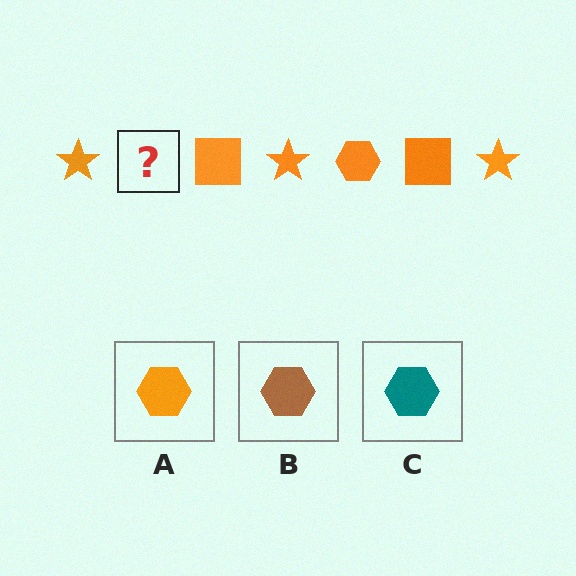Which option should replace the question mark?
Option A.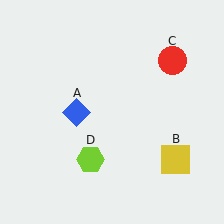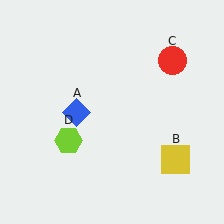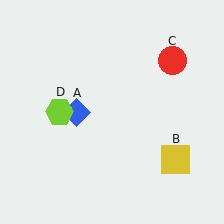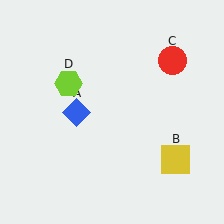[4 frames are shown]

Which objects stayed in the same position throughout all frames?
Blue diamond (object A) and yellow square (object B) and red circle (object C) remained stationary.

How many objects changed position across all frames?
1 object changed position: lime hexagon (object D).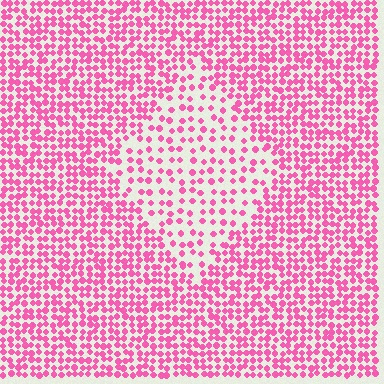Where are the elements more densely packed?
The elements are more densely packed outside the diamond boundary.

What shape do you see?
I see a diamond.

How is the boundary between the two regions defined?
The boundary is defined by a change in element density (approximately 2.1x ratio). All elements are the same color, size, and shape.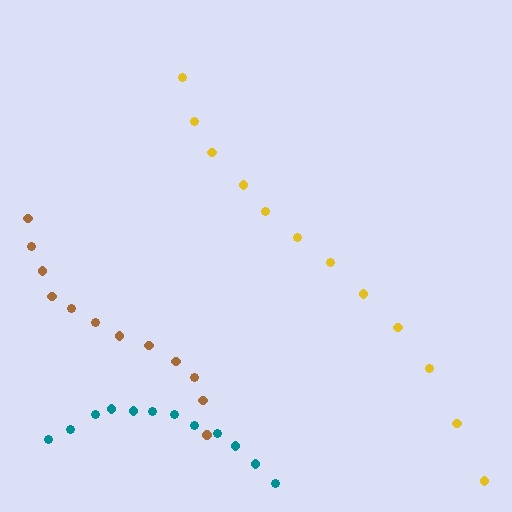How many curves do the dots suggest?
There are 3 distinct paths.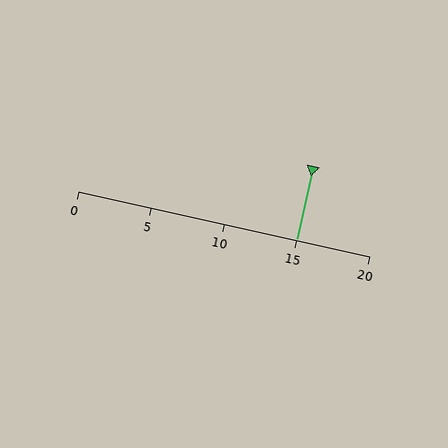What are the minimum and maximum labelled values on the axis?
The axis runs from 0 to 20.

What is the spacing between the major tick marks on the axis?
The major ticks are spaced 5 apart.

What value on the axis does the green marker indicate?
The marker indicates approximately 15.